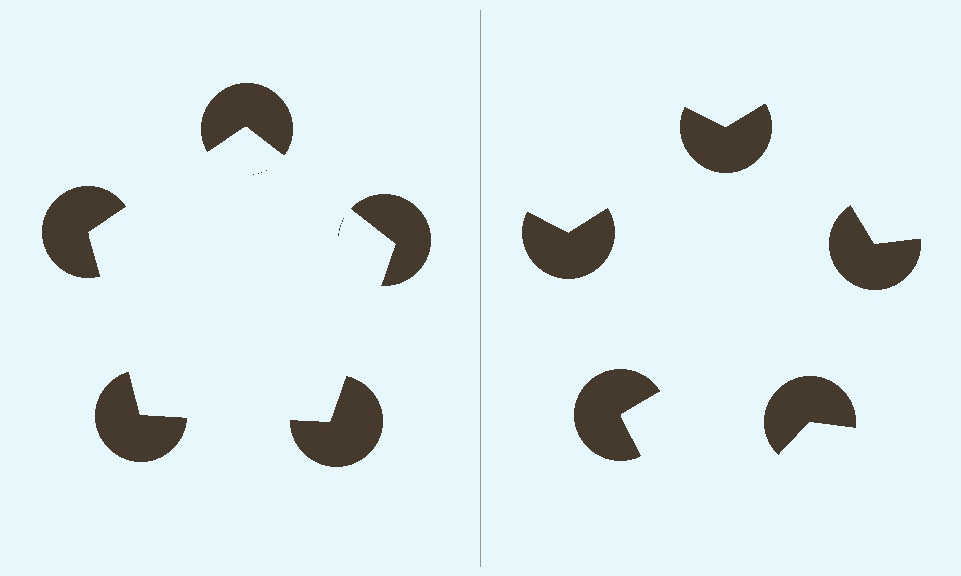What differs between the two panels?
The pac-man discs are positioned identically on both sides; only the wedge orientations differ. On the left they align to a pentagon; on the right they are misaligned.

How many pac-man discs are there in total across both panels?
10 — 5 on each side.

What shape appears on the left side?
An illusory pentagon.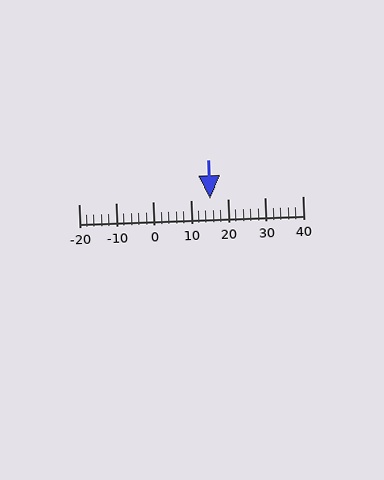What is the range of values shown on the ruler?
The ruler shows values from -20 to 40.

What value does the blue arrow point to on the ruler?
The blue arrow points to approximately 15.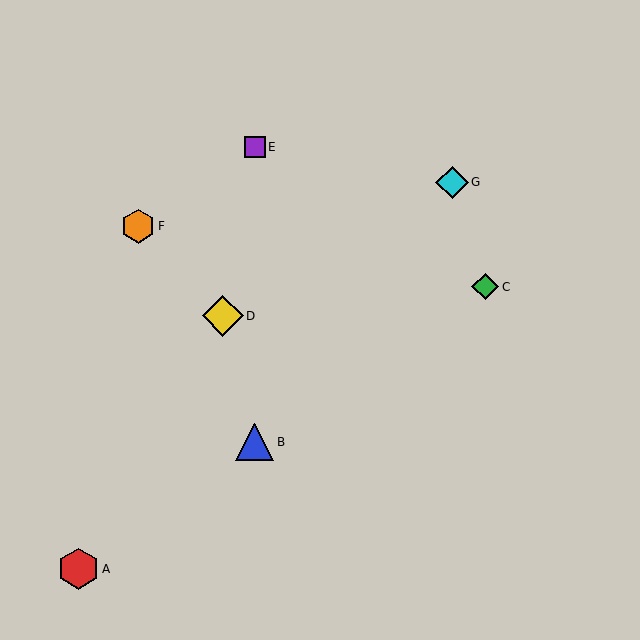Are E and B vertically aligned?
Yes, both are at x≈255.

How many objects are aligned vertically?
2 objects (B, E) are aligned vertically.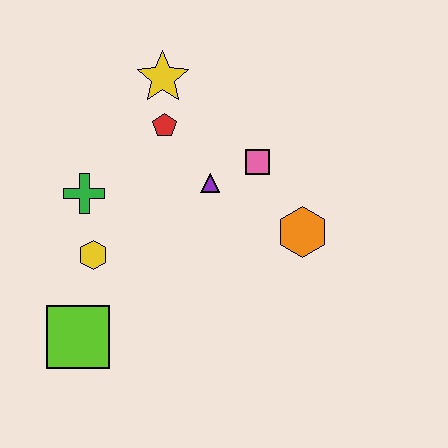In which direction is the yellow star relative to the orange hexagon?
The yellow star is above the orange hexagon.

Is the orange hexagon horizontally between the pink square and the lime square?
No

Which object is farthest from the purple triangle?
The lime square is farthest from the purple triangle.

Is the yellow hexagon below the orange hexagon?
Yes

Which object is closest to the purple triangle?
The pink square is closest to the purple triangle.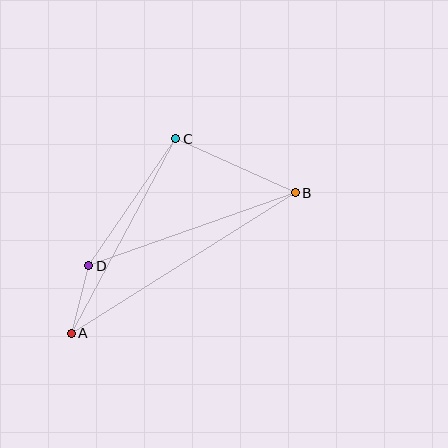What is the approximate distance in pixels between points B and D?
The distance between B and D is approximately 219 pixels.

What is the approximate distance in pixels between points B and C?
The distance between B and C is approximately 131 pixels.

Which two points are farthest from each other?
Points A and B are farthest from each other.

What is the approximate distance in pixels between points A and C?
The distance between A and C is approximately 221 pixels.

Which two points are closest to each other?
Points A and D are closest to each other.